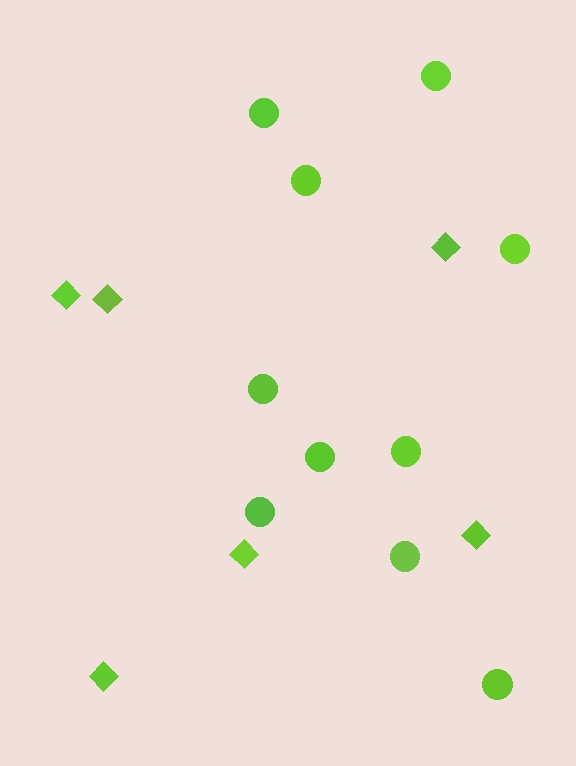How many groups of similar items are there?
There are 2 groups: one group of circles (10) and one group of diamonds (6).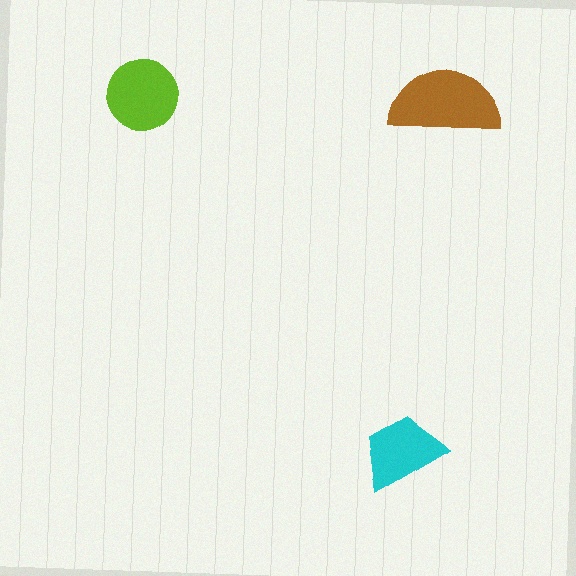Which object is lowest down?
The cyan trapezoid is bottommost.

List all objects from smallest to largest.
The cyan trapezoid, the lime circle, the brown semicircle.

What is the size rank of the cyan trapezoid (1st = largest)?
3rd.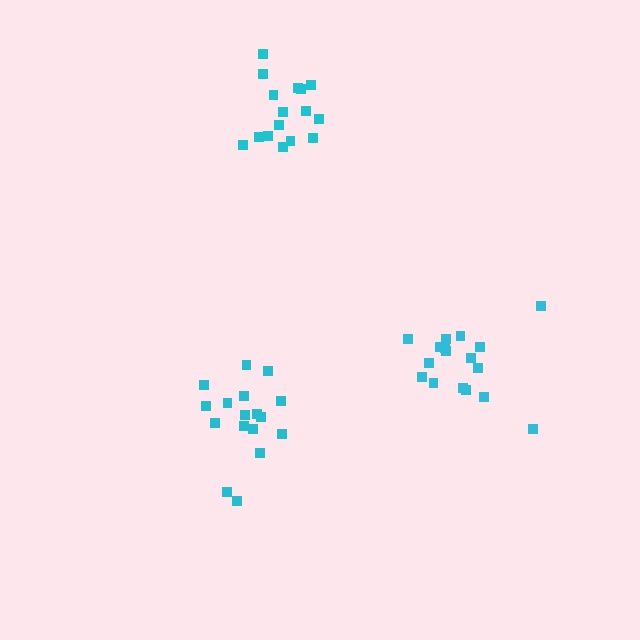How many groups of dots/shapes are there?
There are 3 groups.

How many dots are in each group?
Group 1: 17 dots, Group 2: 17 dots, Group 3: 16 dots (50 total).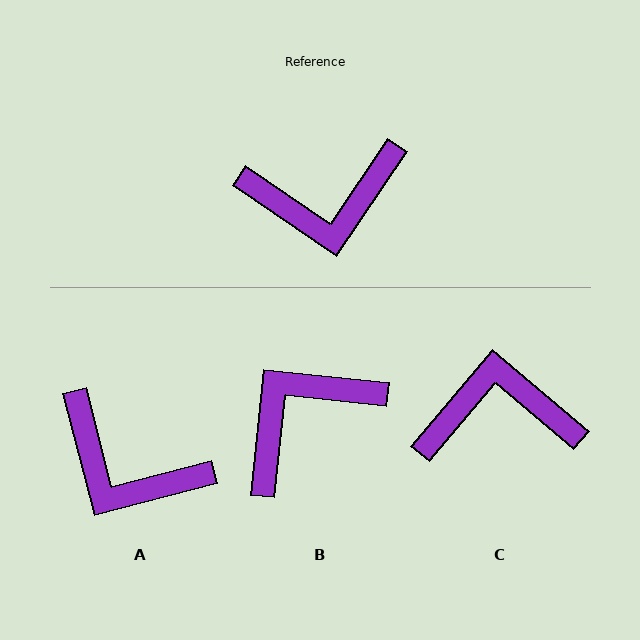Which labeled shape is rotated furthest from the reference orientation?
C, about 174 degrees away.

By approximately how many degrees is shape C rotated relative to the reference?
Approximately 174 degrees counter-clockwise.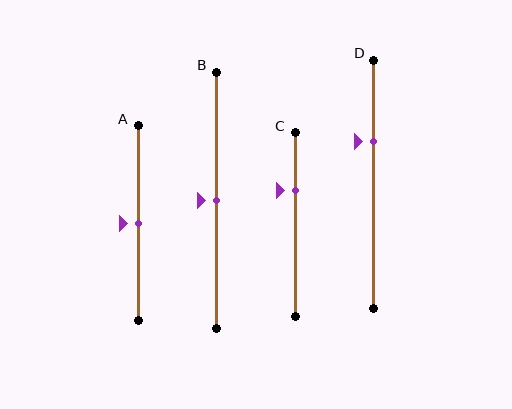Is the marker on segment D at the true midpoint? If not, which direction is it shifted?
No, the marker on segment D is shifted upward by about 17% of the segment length.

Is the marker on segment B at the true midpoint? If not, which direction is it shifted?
Yes, the marker on segment B is at the true midpoint.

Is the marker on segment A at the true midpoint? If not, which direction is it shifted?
Yes, the marker on segment A is at the true midpoint.